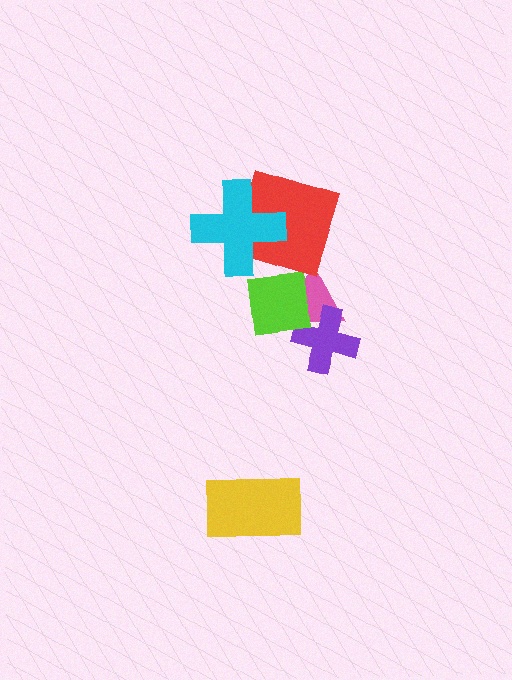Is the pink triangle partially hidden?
Yes, it is partially covered by another shape.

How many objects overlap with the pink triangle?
2 objects overlap with the pink triangle.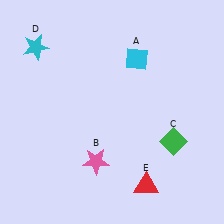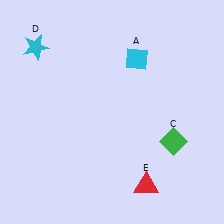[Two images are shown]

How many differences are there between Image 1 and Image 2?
There is 1 difference between the two images.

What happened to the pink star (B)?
The pink star (B) was removed in Image 2. It was in the bottom-left area of Image 1.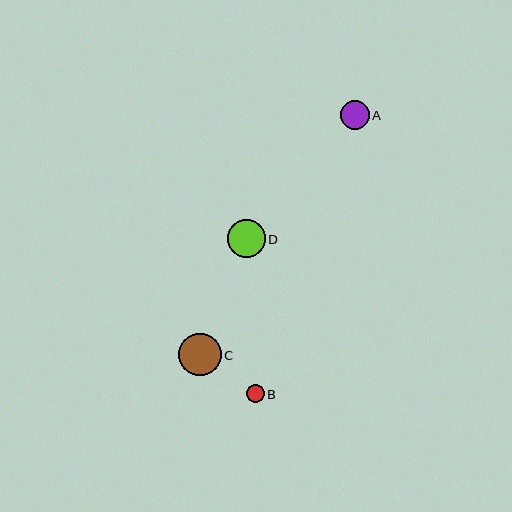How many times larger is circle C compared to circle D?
Circle C is approximately 1.1 times the size of circle D.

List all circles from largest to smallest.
From largest to smallest: C, D, A, B.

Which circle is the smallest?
Circle B is the smallest with a size of approximately 18 pixels.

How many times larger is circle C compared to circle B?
Circle C is approximately 2.4 times the size of circle B.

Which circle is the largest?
Circle C is the largest with a size of approximately 43 pixels.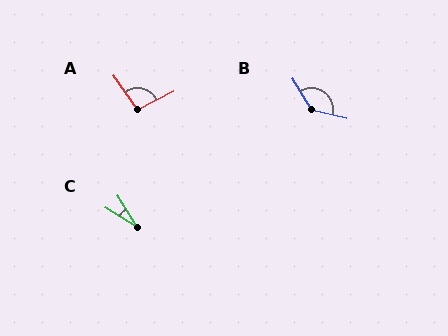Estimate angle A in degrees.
Approximately 97 degrees.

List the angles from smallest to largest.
C (26°), A (97°), B (134°).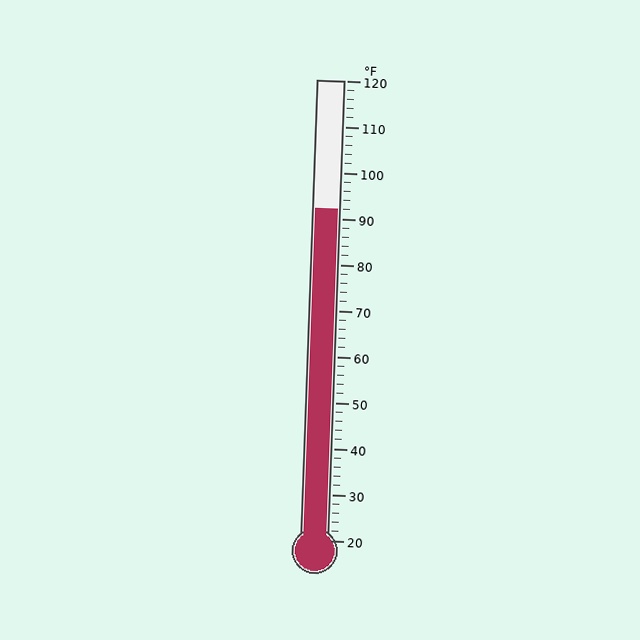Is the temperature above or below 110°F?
The temperature is below 110°F.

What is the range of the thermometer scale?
The thermometer scale ranges from 20°F to 120°F.